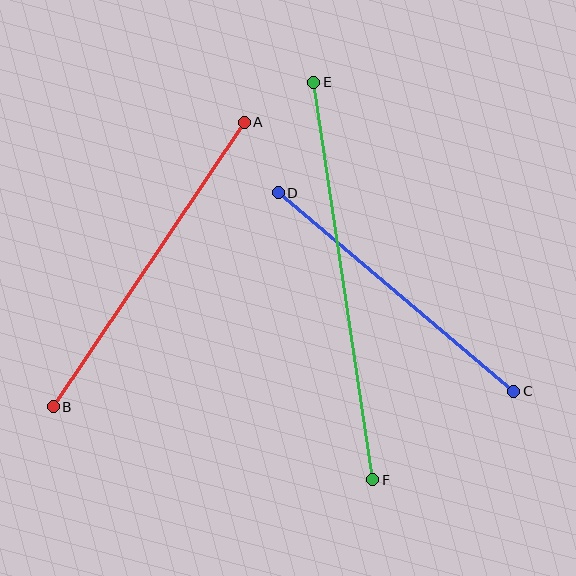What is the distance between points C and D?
The distance is approximately 308 pixels.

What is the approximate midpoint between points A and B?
The midpoint is at approximately (149, 264) pixels.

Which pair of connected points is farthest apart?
Points E and F are farthest apart.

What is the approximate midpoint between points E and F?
The midpoint is at approximately (343, 281) pixels.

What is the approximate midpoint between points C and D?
The midpoint is at approximately (396, 292) pixels.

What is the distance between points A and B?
The distance is approximately 343 pixels.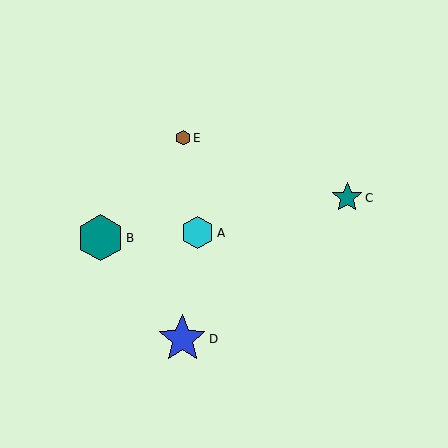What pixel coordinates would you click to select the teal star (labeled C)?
Click at (347, 198) to select the teal star C.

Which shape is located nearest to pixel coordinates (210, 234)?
The cyan hexagon (labeled A) at (198, 233) is nearest to that location.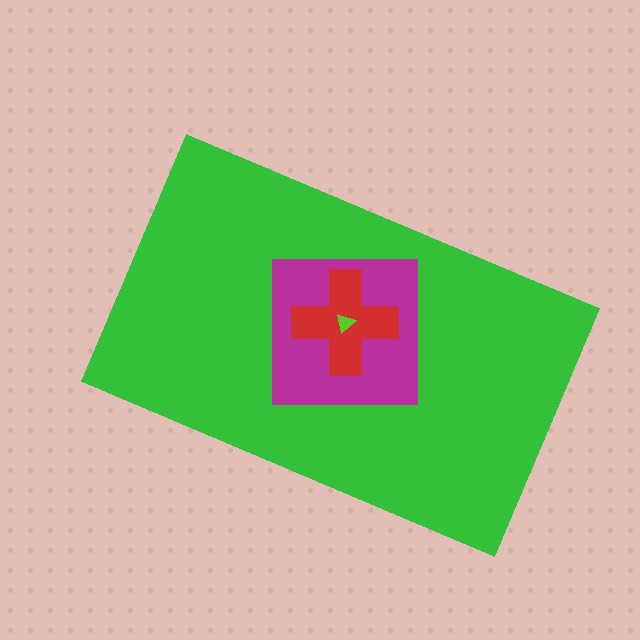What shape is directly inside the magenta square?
The red cross.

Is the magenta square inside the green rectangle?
Yes.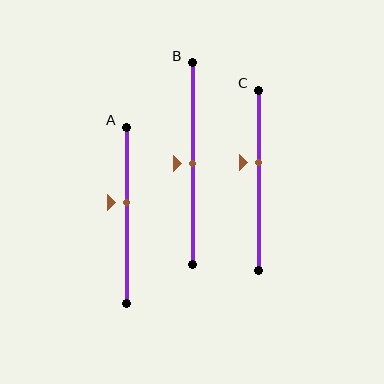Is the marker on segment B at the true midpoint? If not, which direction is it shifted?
Yes, the marker on segment B is at the true midpoint.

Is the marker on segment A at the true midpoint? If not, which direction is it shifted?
No, the marker on segment A is shifted upward by about 8% of the segment length.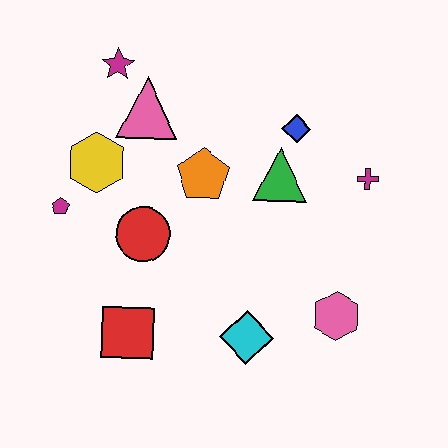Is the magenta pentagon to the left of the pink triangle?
Yes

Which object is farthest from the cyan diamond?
The magenta star is farthest from the cyan diamond.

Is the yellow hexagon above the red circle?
Yes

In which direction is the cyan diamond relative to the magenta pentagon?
The cyan diamond is to the right of the magenta pentagon.